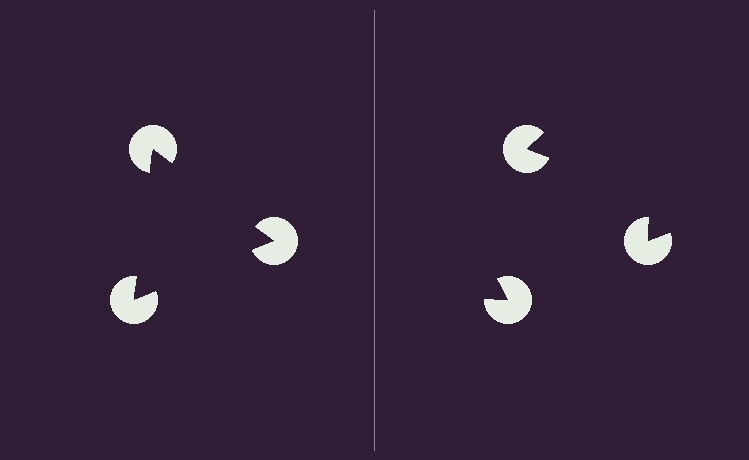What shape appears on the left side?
An illusory triangle.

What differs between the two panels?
The pac-man discs are positioned identically on both sides; only the wedge orientations differ. On the left they align to a triangle; on the right they are misaligned.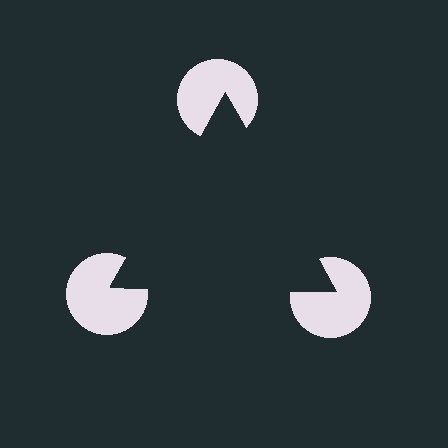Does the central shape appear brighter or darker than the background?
It typically appears slightly darker than the background, even though no actual brightness change is drawn.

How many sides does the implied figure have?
3 sides.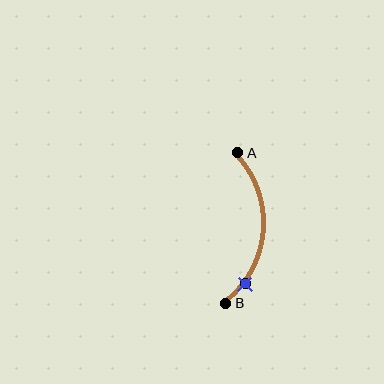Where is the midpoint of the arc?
The arc midpoint is the point on the curve farthest from the straight line joining A and B. It sits to the right of that line.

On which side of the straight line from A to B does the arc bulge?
The arc bulges to the right of the straight line connecting A and B.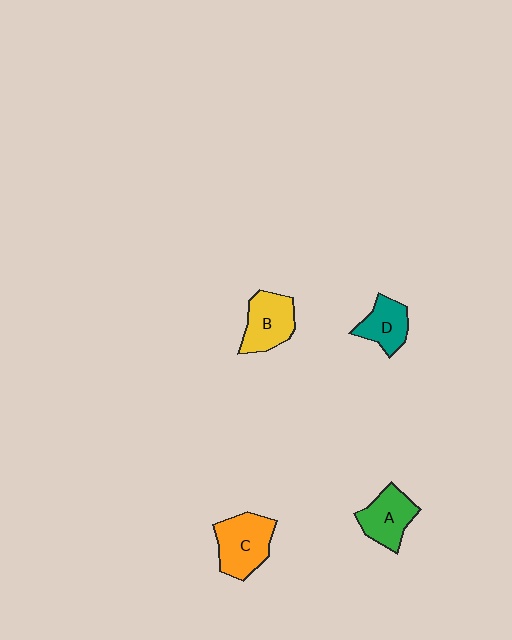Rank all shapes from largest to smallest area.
From largest to smallest: C (orange), B (yellow), A (green), D (teal).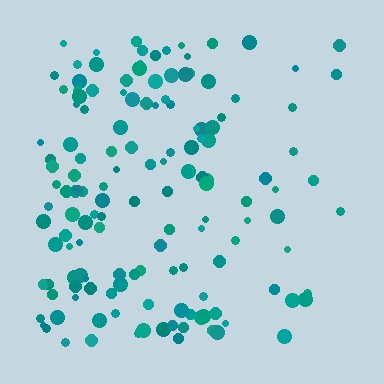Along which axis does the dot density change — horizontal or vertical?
Horizontal.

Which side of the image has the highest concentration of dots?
The left.